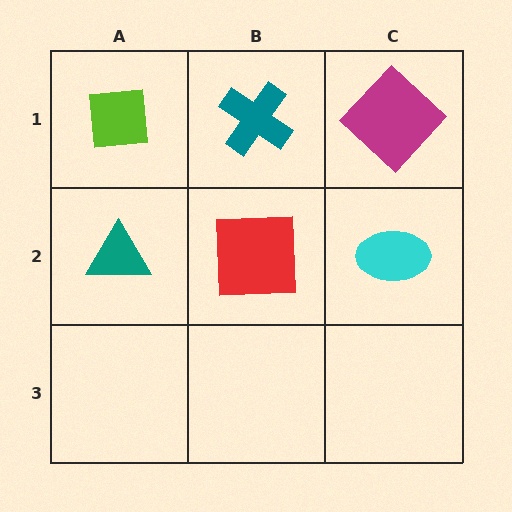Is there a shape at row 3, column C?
No, that cell is empty.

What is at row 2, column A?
A teal triangle.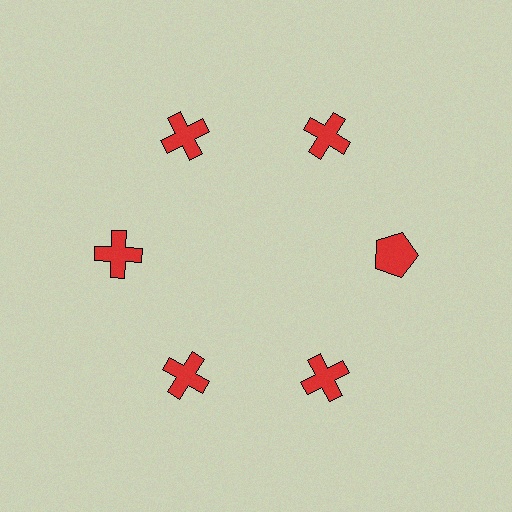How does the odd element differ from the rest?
It has a different shape: pentagon instead of cross.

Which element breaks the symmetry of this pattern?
The red pentagon at roughly the 3 o'clock position breaks the symmetry. All other shapes are red crosses.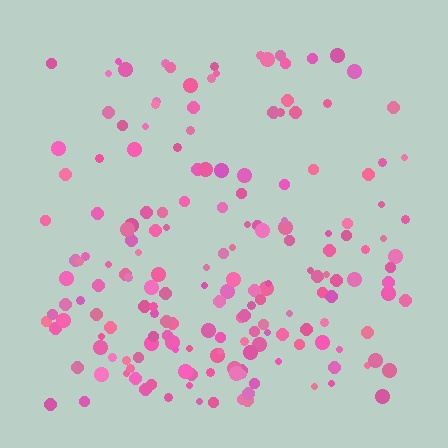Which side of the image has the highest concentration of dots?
The bottom.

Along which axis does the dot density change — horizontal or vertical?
Vertical.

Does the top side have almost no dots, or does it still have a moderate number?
Still a moderate number, just noticeably fewer than the bottom.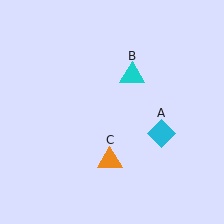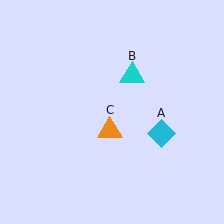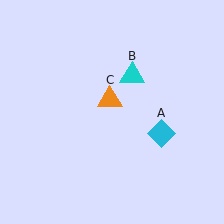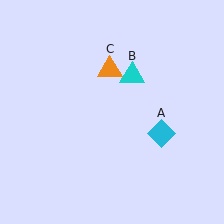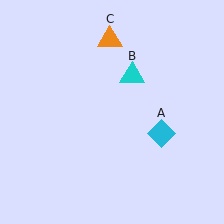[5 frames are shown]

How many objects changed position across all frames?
1 object changed position: orange triangle (object C).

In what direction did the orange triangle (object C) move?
The orange triangle (object C) moved up.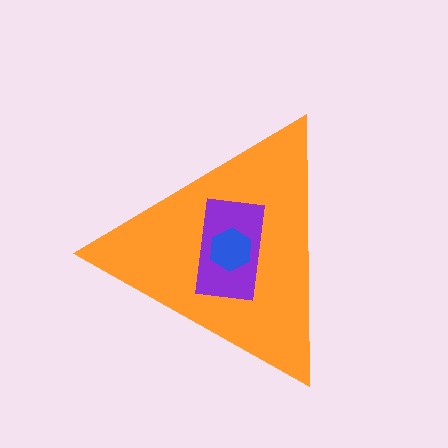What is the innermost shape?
The blue hexagon.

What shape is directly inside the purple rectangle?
The blue hexagon.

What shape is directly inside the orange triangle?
The purple rectangle.